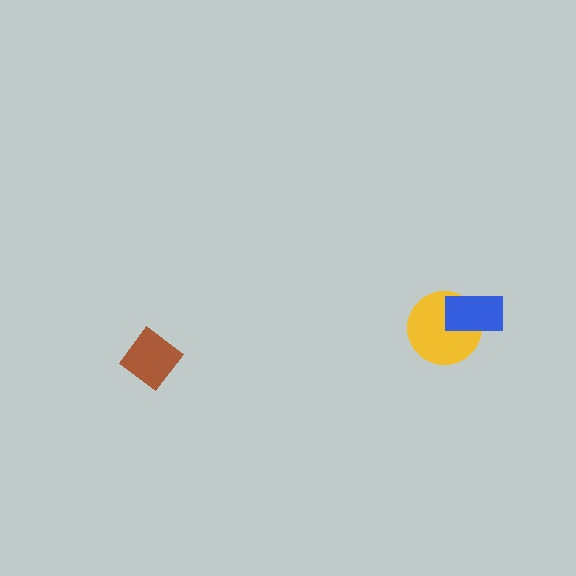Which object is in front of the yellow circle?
The blue rectangle is in front of the yellow circle.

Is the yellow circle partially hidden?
Yes, it is partially covered by another shape.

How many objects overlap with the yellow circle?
1 object overlaps with the yellow circle.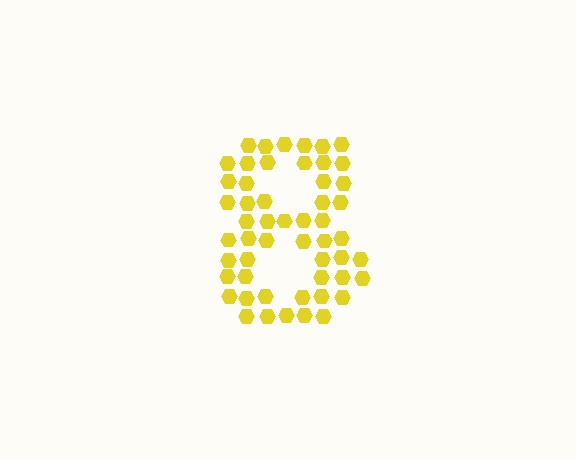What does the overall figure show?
The overall figure shows the digit 8.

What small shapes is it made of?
It is made of small hexagons.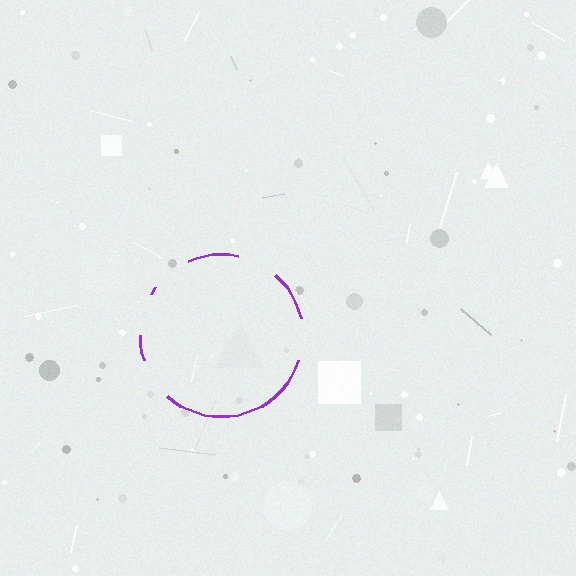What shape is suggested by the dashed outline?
The dashed outline suggests a circle.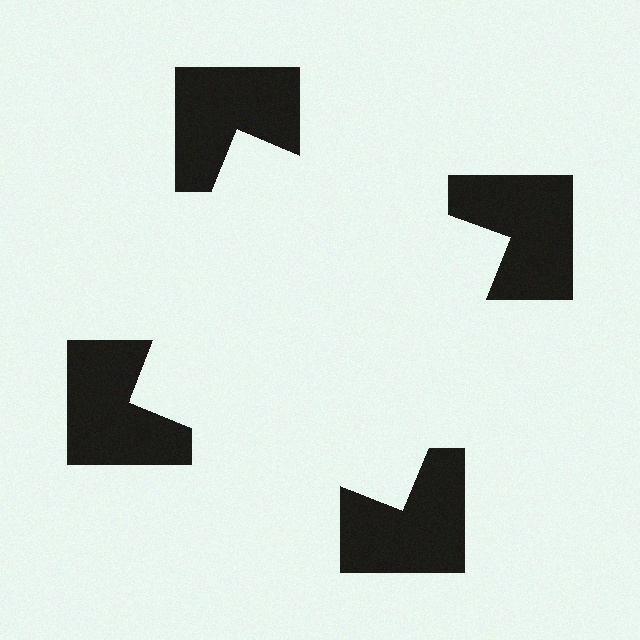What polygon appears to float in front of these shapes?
An illusory square — its edges are inferred from the aligned wedge cuts in the notched squares, not physically drawn.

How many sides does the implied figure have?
4 sides.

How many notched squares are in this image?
There are 4 — one at each vertex of the illusory square.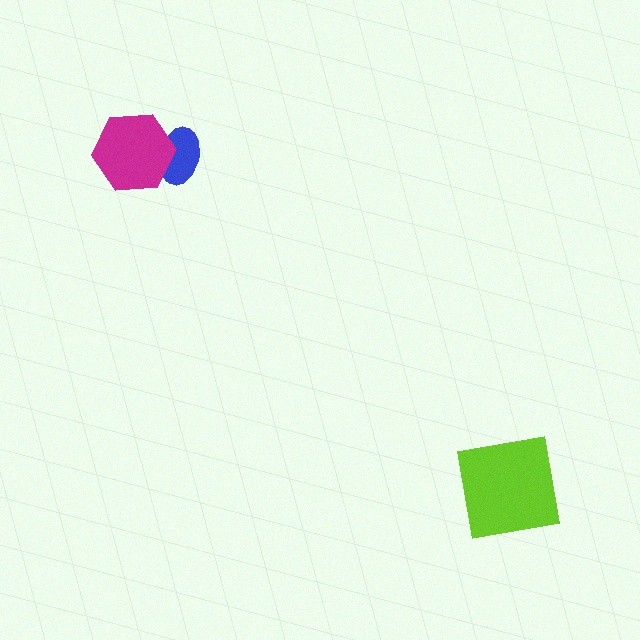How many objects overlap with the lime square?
0 objects overlap with the lime square.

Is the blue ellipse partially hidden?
Yes, it is partially covered by another shape.